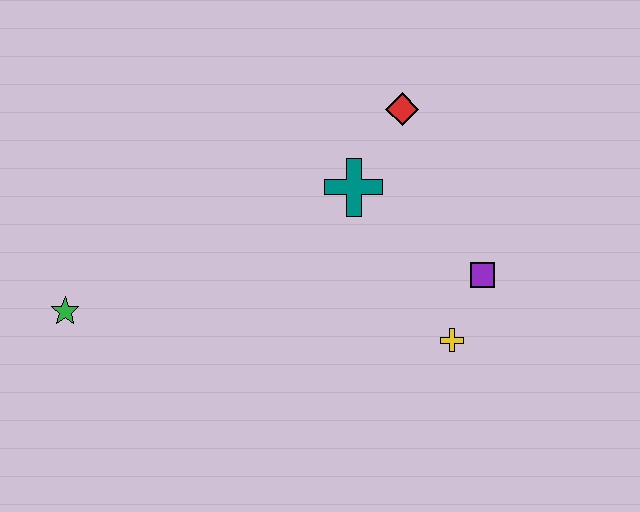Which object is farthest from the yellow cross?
The green star is farthest from the yellow cross.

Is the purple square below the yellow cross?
No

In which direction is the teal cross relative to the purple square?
The teal cross is to the left of the purple square.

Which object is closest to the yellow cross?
The purple square is closest to the yellow cross.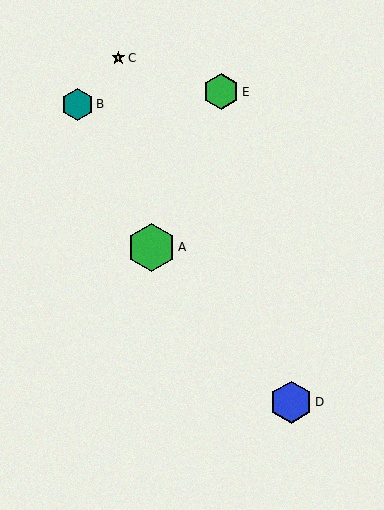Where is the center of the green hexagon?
The center of the green hexagon is at (221, 92).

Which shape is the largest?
The green hexagon (labeled A) is the largest.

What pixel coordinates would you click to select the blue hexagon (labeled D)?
Click at (291, 402) to select the blue hexagon D.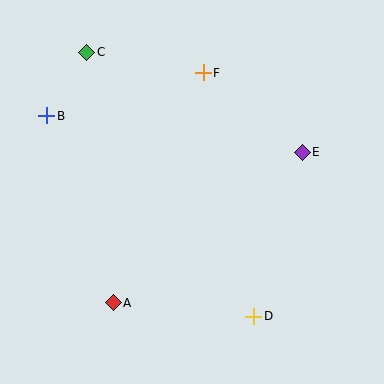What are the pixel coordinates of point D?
Point D is at (254, 316).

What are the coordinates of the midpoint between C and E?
The midpoint between C and E is at (195, 102).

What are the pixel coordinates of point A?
Point A is at (113, 303).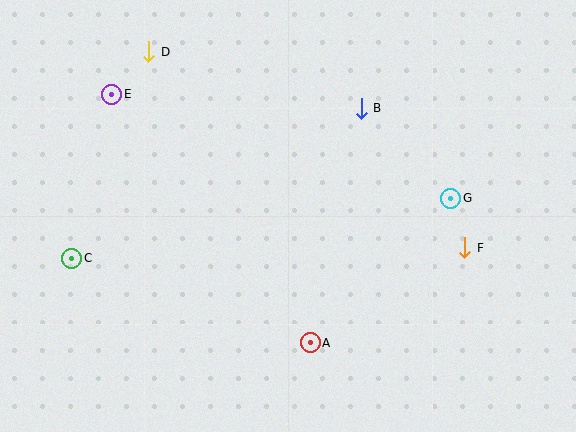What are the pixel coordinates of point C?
Point C is at (72, 259).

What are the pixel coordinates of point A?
Point A is at (310, 343).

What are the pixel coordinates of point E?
Point E is at (112, 94).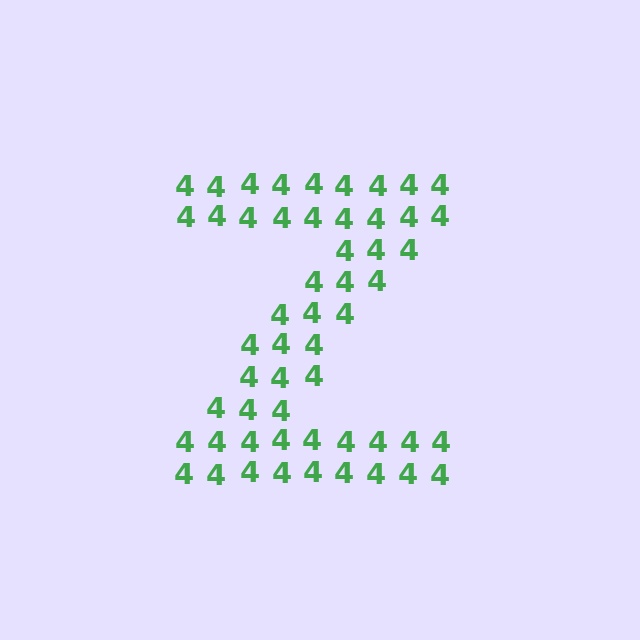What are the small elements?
The small elements are digit 4's.